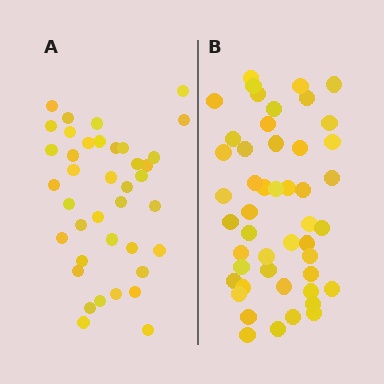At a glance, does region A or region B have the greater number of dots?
Region B (the right region) has more dots.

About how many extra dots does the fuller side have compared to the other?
Region B has roughly 8 or so more dots than region A.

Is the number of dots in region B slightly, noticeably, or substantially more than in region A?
Region B has only slightly more — the two regions are fairly close. The ratio is roughly 1.2 to 1.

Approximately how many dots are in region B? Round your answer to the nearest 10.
About 50 dots. (The exact count is 48, which rounds to 50.)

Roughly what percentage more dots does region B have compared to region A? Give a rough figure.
About 25% more.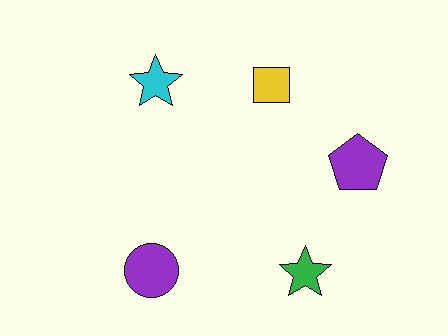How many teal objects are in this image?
There are no teal objects.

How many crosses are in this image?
There are no crosses.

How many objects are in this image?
There are 5 objects.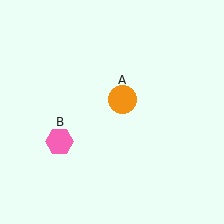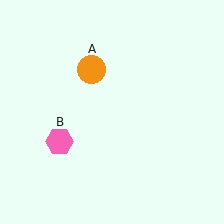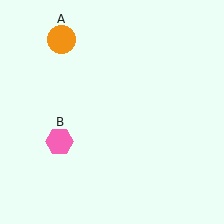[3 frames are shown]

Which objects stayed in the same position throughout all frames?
Pink hexagon (object B) remained stationary.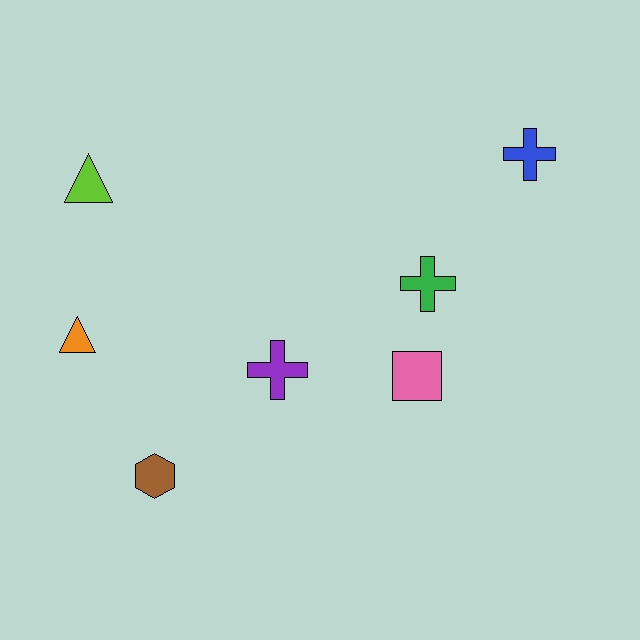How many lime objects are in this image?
There is 1 lime object.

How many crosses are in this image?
There are 3 crosses.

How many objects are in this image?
There are 7 objects.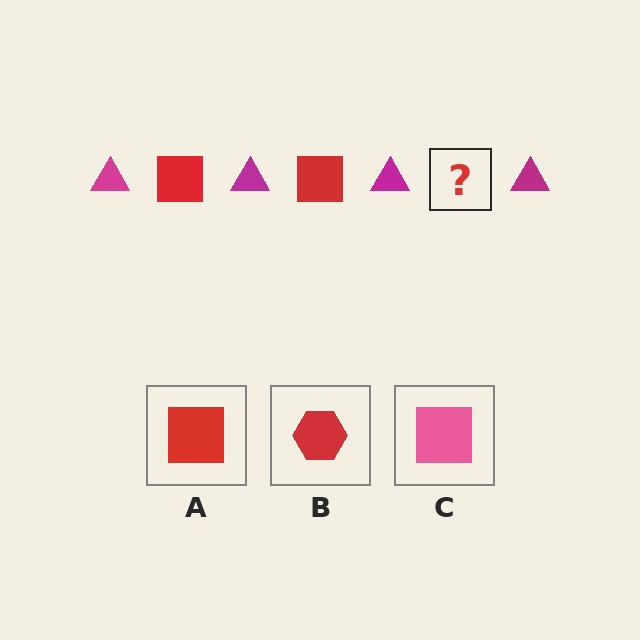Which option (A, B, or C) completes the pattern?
A.